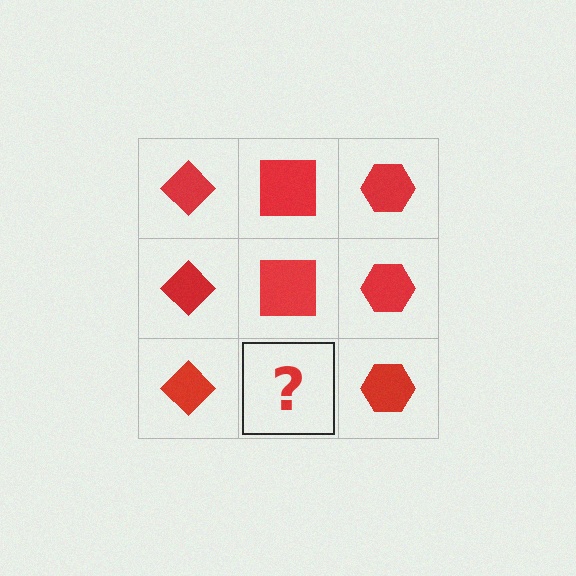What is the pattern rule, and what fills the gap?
The rule is that each column has a consistent shape. The gap should be filled with a red square.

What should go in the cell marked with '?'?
The missing cell should contain a red square.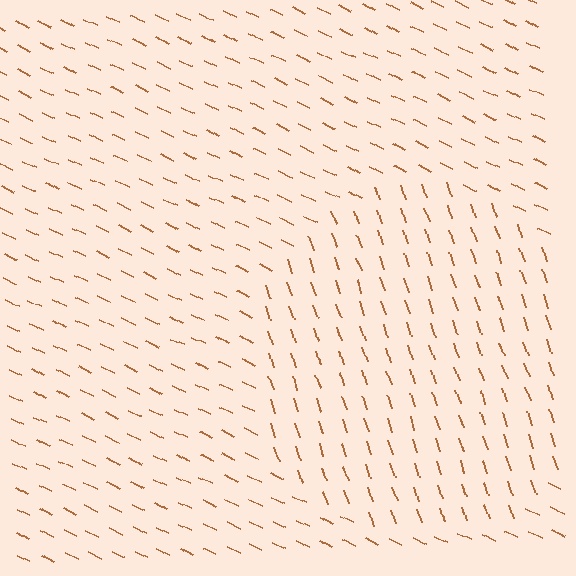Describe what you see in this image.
The image is filled with small brown line segments. A circle region in the image has lines oriented differently from the surrounding lines, creating a visible texture boundary.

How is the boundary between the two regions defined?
The boundary is defined purely by a change in line orientation (approximately 45 degrees difference). All lines are the same color and thickness.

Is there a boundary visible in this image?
Yes, there is a texture boundary formed by a change in line orientation.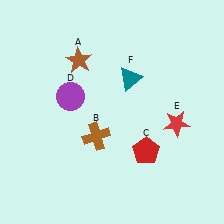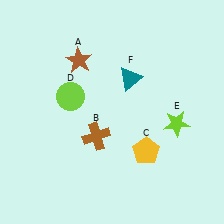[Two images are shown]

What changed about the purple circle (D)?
In Image 1, D is purple. In Image 2, it changed to lime.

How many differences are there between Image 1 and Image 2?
There are 3 differences between the two images.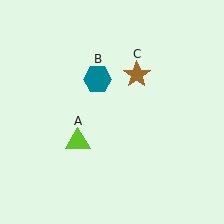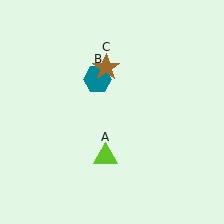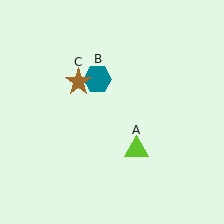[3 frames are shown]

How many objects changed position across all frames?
2 objects changed position: lime triangle (object A), brown star (object C).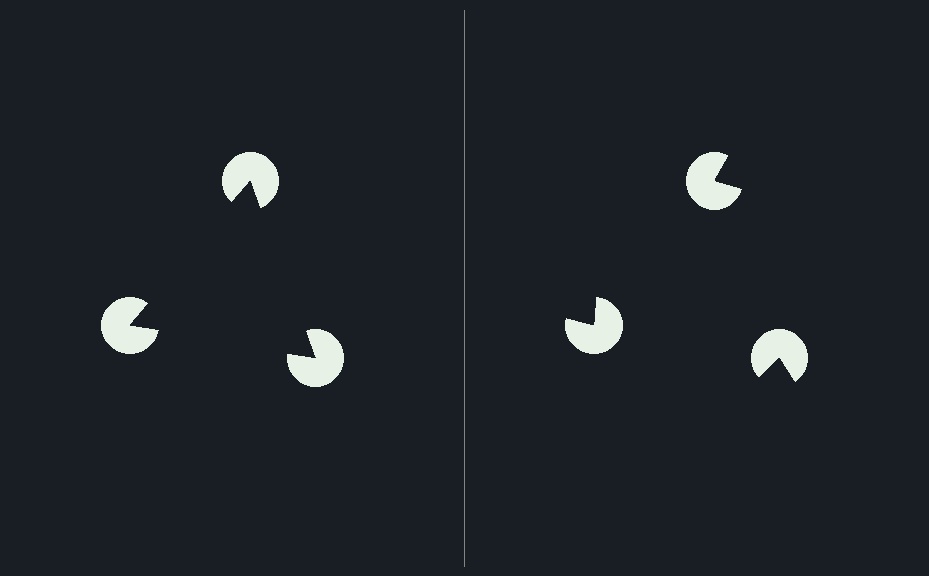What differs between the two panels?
The pac-man discs are positioned identically on both sides; only the wedge orientations differ. On the left they align to a triangle; on the right they are misaligned.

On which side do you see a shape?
An illusory triangle appears on the left side. On the right side the wedge cuts are rotated, so no coherent shape forms.